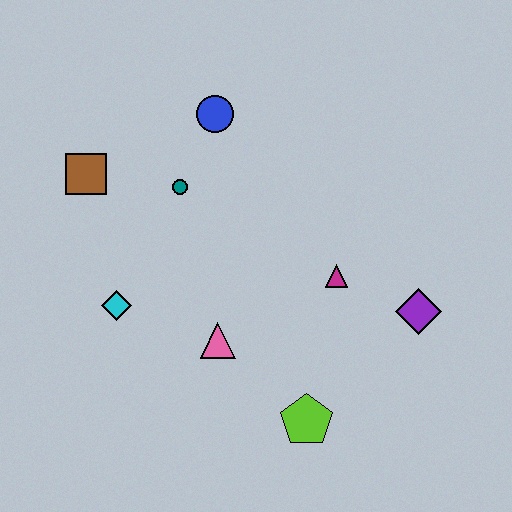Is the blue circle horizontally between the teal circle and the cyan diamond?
No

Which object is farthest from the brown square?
The purple diamond is farthest from the brown square.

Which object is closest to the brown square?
The teal circle is closest to the brown square.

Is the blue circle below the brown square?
No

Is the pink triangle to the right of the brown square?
Yes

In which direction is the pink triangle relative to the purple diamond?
The pink triangle is to the left of the purple diamond.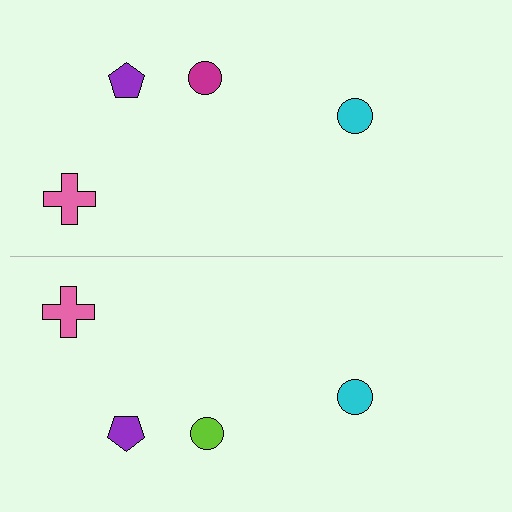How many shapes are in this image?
There are 8 shapes in this image.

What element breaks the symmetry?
The lime circle on the bottom side breaks the symmetry — its mirror counterpart is magenta.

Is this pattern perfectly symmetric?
No, the pattern is not perfectly symmetric. The lime circle on the bottom side breaks the symmetry — its mirror counterpart is magenta.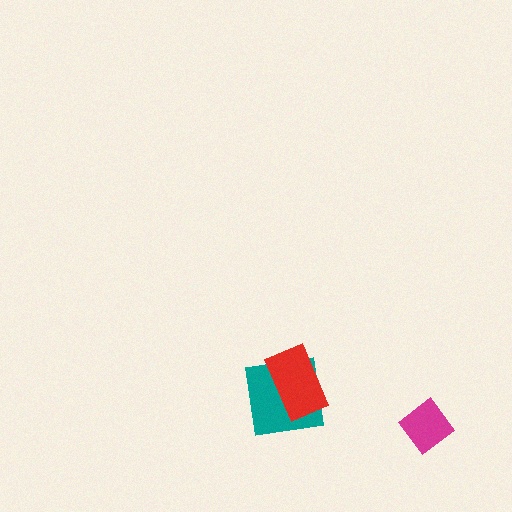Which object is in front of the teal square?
The red rectangle is in front of the teal square.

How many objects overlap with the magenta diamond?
0 objects overlap with the magenta diamond.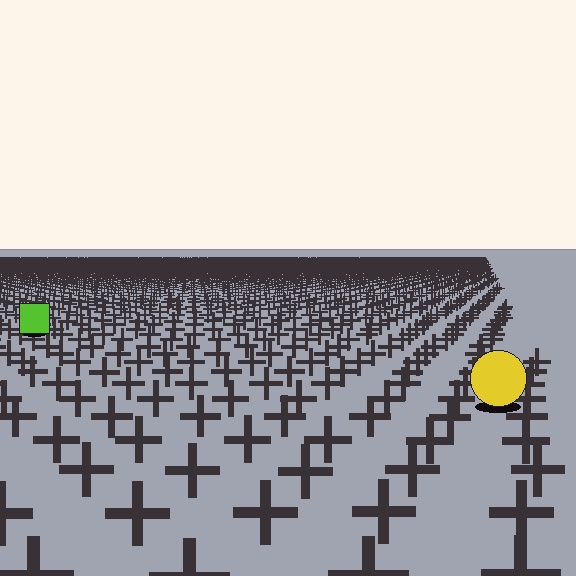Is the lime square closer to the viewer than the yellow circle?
No. The yellow circle is closer — you can tell from the texture gradient: the ground texture is coarser near it.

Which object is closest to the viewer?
The yellow circle is closest. The texture marks near it are larger and more spread out.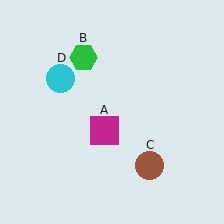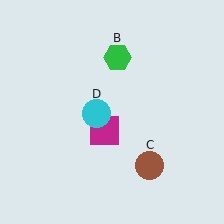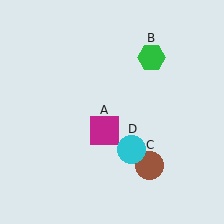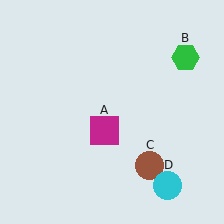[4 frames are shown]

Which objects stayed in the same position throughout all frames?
Magenta square (object A) and brown circle (object C) remained stationary.